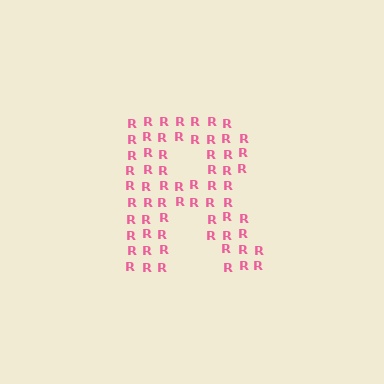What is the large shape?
The large shape is the letter R.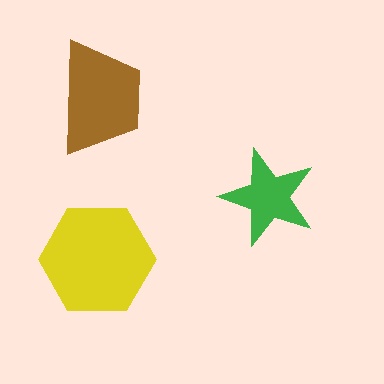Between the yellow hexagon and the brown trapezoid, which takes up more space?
The yellow hexagon.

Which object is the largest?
The yellow hexagon.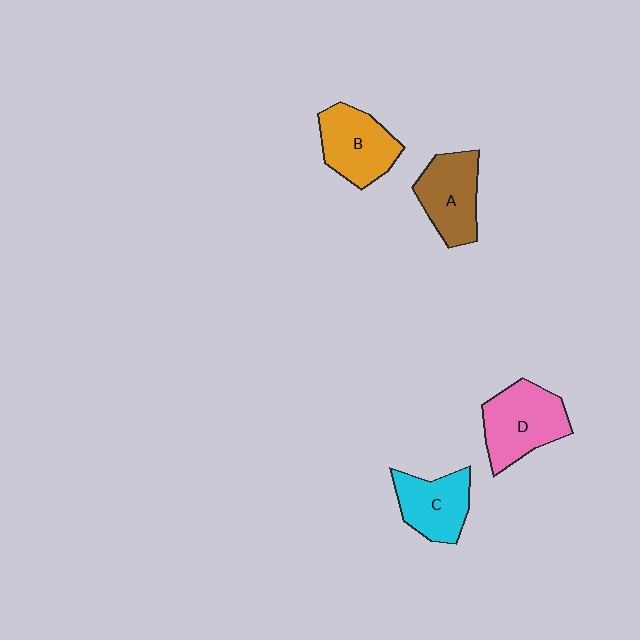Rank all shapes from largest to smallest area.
From largest to smallest: D (pink), B (orange), A (brown), C (cyan).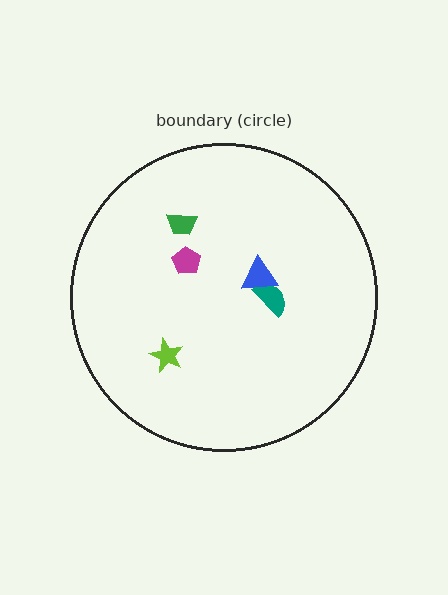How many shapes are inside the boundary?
5 inside, 0 outside.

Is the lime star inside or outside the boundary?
Inside.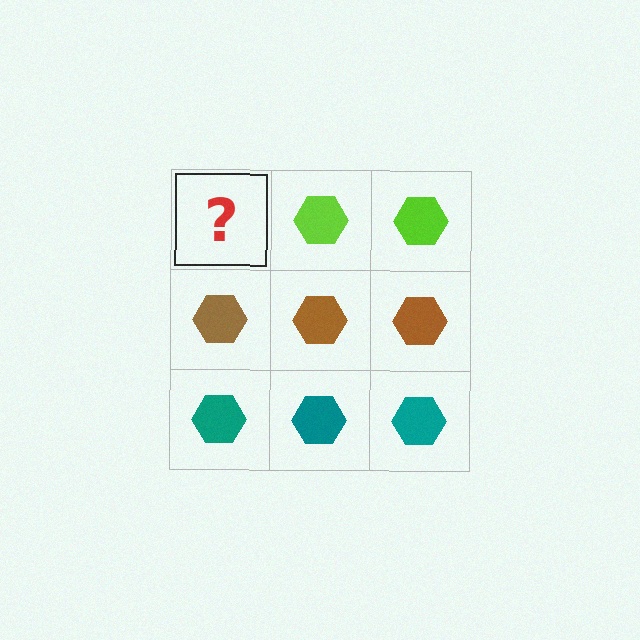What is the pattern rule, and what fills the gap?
The rule is that each row has a consistent color. The gap should be filled with a lime hexagon.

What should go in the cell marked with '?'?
The missing cell should contain a lime hexagon.